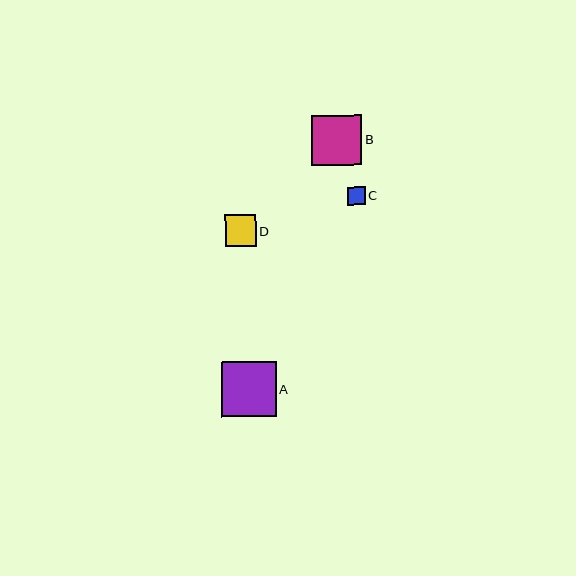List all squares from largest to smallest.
From largest to smallest: A, B, D, C.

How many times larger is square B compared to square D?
Square B is approximately 1.6 times the size of square D.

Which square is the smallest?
Square C is the smallest with a size of approximately 18 pixels.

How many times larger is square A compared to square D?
Square A is approximately 1.8 times the size of square D.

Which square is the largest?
Square A is the largest with a size of approximately 55 pixels.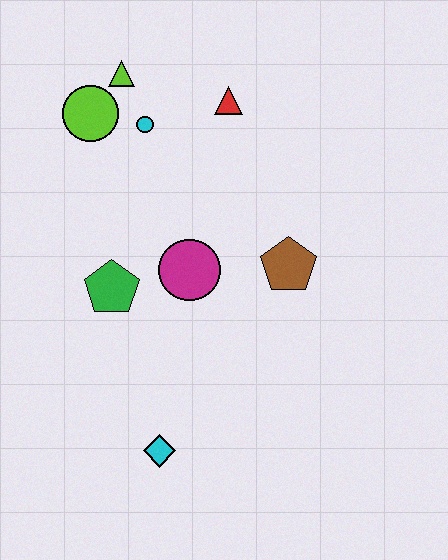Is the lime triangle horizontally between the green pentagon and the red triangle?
Yes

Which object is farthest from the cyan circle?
The cyan diamond is farthest from the cyan circle.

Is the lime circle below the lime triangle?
Yes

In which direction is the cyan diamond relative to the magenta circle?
The cyan diamond is below the magenta circle.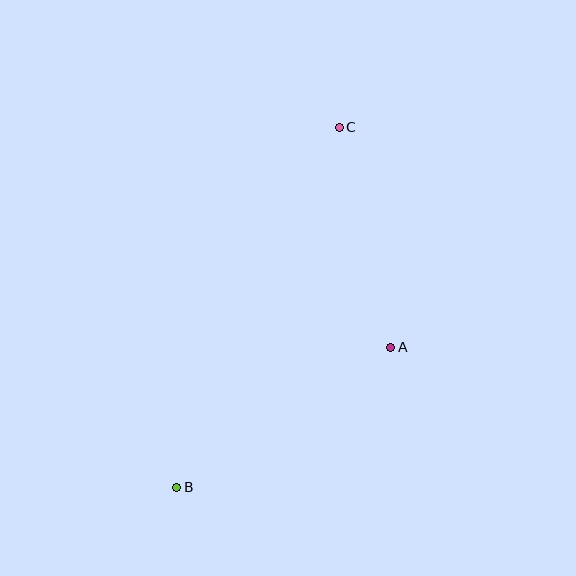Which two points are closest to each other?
Points A and C are closest to each other.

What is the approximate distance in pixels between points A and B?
The distance between A and B is approximately 256 pixels.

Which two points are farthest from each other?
Points B and C are farthest from each other.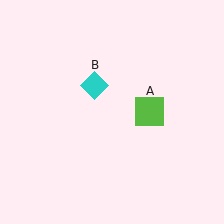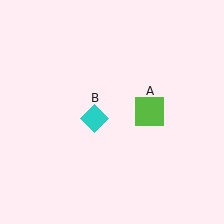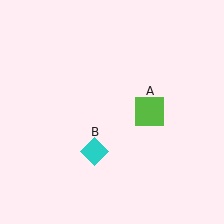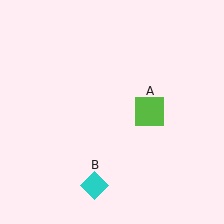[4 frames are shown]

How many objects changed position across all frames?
1 object changed position: cyan diamond (object B).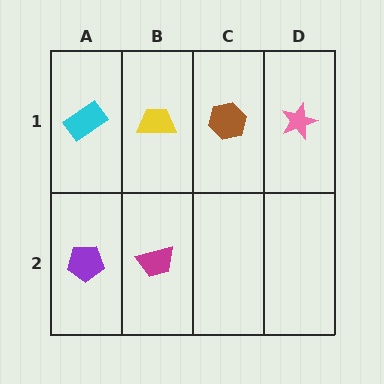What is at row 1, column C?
A brown hexagon.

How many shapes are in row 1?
4 shapes.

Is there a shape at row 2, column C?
No, that cell is empty.